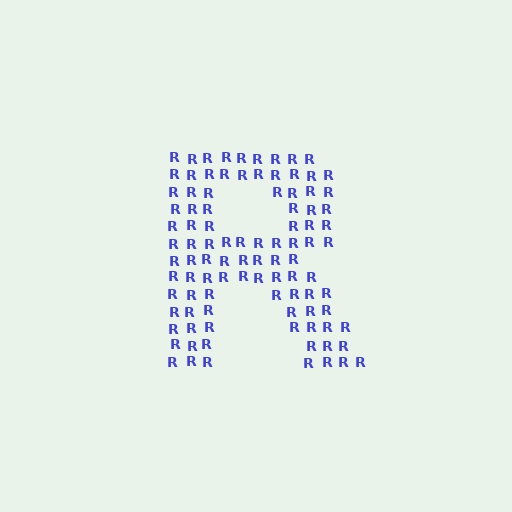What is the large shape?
The large shape is the letter R.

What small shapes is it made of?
It is made of small letter R's.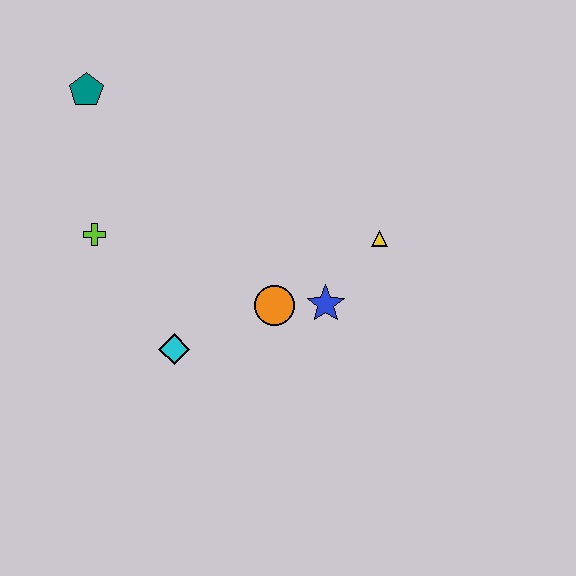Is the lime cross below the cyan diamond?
No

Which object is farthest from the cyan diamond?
The teal pentagon is farthest from the cyan diamond.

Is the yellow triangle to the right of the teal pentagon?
Yes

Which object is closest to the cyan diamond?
The orange circle is closest to the cyan diamond.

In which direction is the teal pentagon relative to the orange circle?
The teal pentagon is above the orange circle.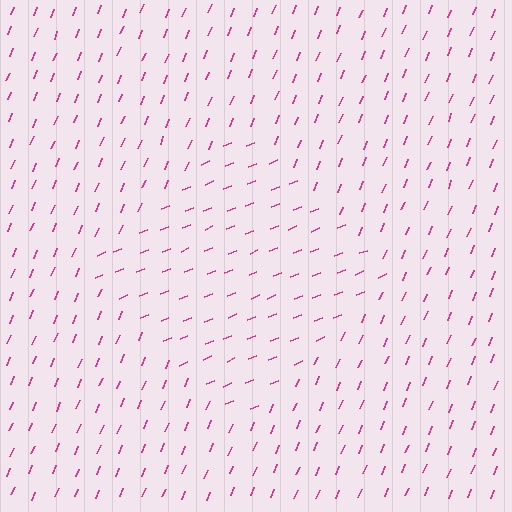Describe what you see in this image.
The image is filled with small magenta line segments. A diamond region in the image has lines oriented differently from the surrounding lines, creating a visible texture boundary.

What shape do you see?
I see a diamond.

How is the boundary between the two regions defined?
The boundary is defined purely by a change in line orientation (approximately 45 degrees difference). All lines are the same color and thickness.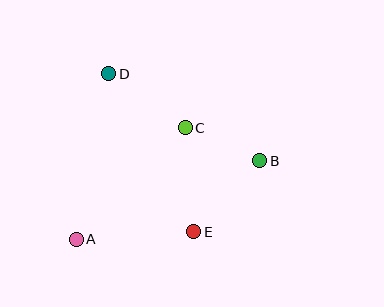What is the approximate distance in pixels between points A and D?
The distance between A and D is approximately 169 pixels.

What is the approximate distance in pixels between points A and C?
The distance between A and C is approximately 156 pixels.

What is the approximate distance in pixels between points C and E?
The distance between C and E is approximately 104 pixels.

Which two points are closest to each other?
Points B and C are closest to each other.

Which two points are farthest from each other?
Points A and B are farthest from each other.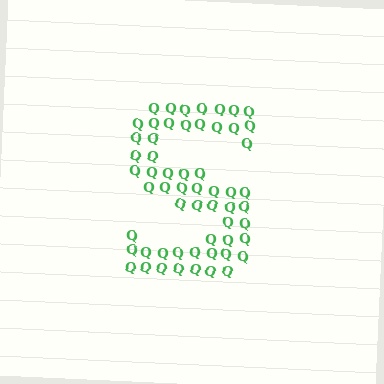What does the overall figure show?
The overall figure shows the letter S.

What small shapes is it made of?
It is made of small letter Q's.